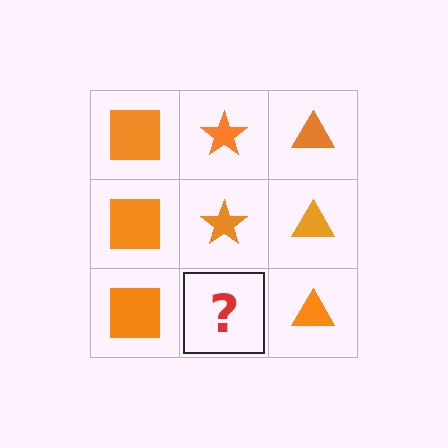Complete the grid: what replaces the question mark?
The question mark should be replaced with an orange star.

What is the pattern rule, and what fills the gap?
The rule is that each column has a consistent shape. The gap should be filled with an orange star.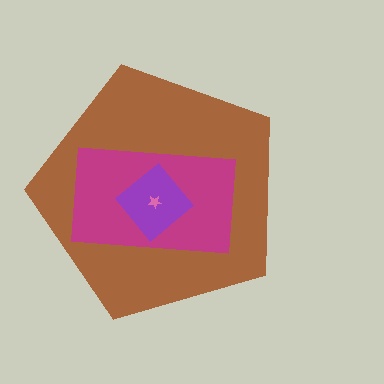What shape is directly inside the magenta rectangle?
The purple diamond.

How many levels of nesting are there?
4.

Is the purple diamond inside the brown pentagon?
Yes.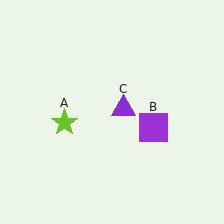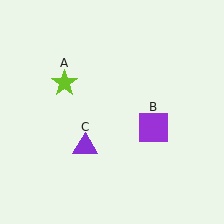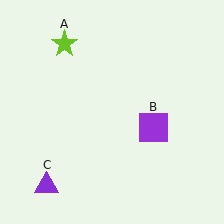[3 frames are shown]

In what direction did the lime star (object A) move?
The lime star (object A) moved up.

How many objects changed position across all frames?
2 objects changed position: lime star (object A), purple triangle (object C).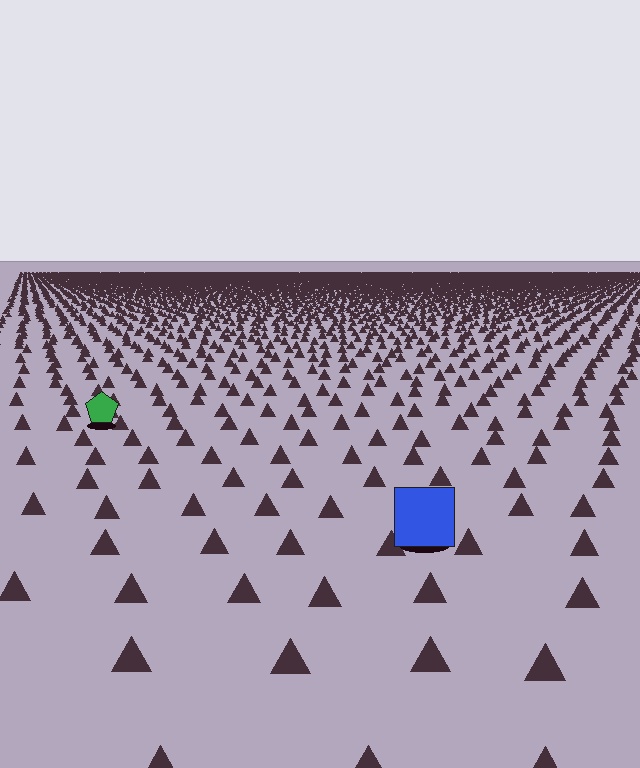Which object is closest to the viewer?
The blue square is closest. The texture marks near it are larger and more spread out.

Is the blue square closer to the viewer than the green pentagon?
Yes. The blue square is closer — you can tell from the texture gradient: the ground texture is coarser near it.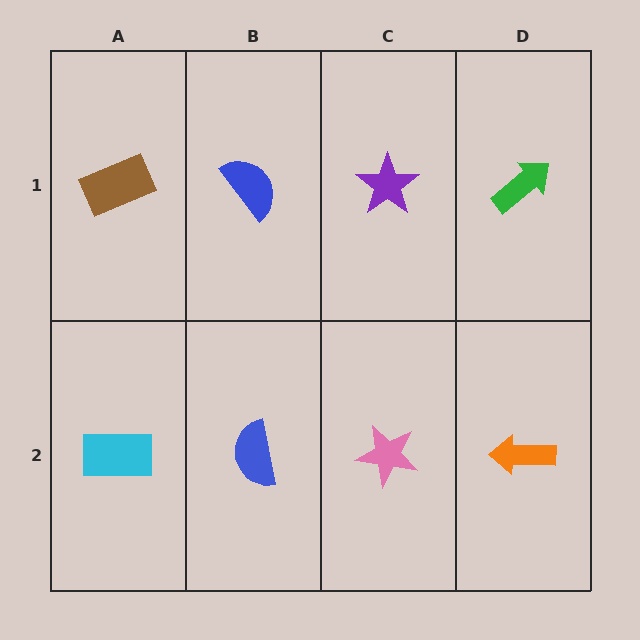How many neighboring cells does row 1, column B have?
3.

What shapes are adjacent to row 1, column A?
A cyan rectangle (row 2, column A), a blue semicircle (row 1, column B).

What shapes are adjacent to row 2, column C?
A purple star (row 1, column C), a blue semicircle (row 2, column B), an orange arrow (row 2, column D).